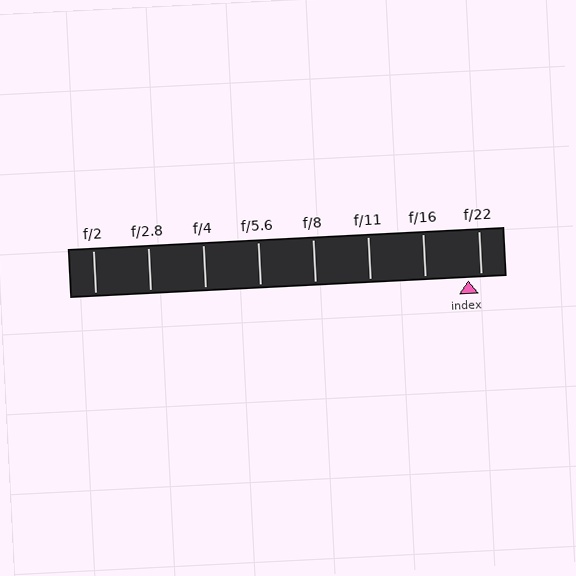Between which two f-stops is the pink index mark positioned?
The index mark is between f/16 and f/22.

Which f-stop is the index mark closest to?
The index mark is closest to f/22.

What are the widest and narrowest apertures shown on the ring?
The widest aperture shown is f/2 and the narrowest is f/22.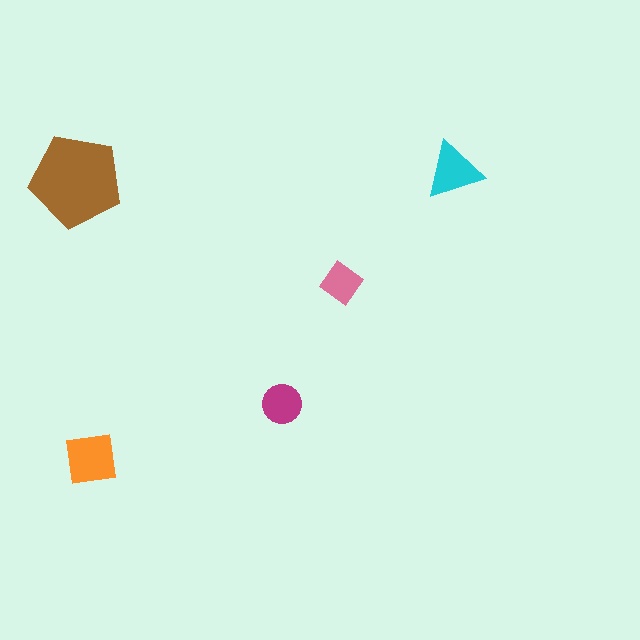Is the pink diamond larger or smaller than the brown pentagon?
Smaller.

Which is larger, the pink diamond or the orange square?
The orange square.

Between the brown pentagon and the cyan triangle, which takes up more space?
The brown pentagon.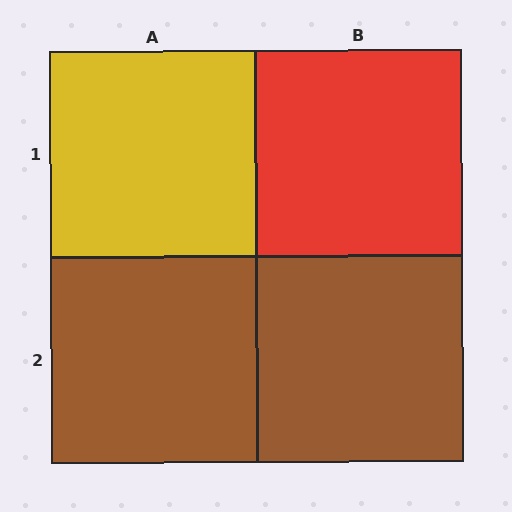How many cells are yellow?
1 cell is yellow.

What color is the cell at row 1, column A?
Yellow.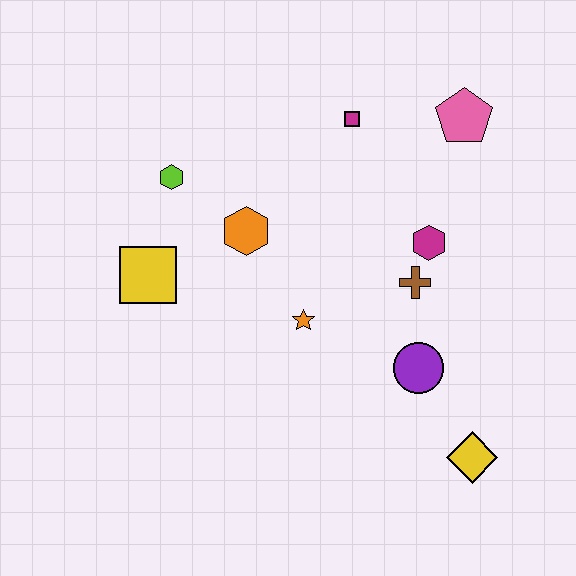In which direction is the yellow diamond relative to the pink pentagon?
The yellow diamond is below the pink pentagon.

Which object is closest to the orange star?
The orange hexagon is closest to the orange star.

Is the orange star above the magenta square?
No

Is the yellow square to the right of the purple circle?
No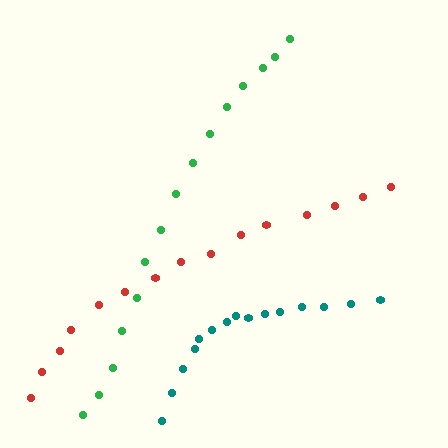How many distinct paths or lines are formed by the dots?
There are 3 distinct paths.